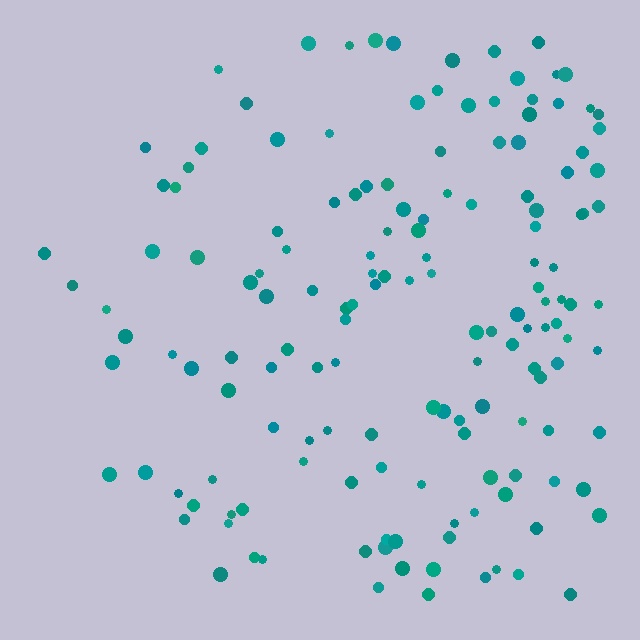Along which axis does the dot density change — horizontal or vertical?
Horizontal.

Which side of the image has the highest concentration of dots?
The right.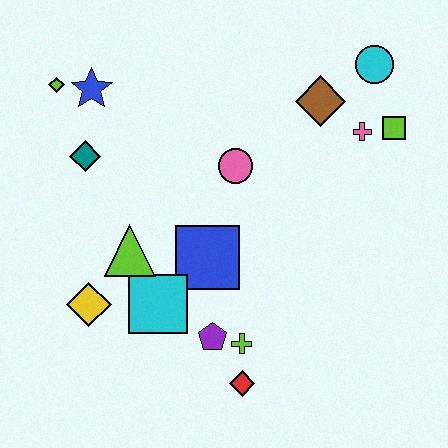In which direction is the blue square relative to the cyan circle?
The blue square is below the cyan circle.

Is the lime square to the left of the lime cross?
No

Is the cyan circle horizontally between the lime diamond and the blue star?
No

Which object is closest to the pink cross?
The lime square is closest to the pink cross.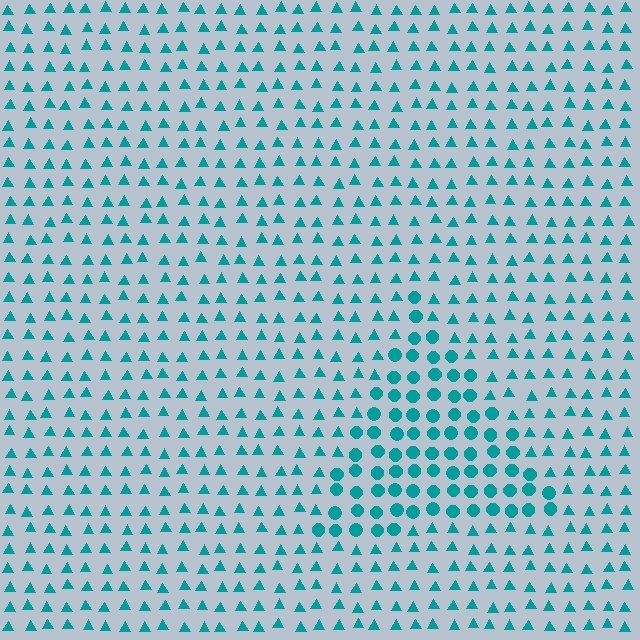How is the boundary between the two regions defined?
The boundary is defined by a change in element shape: circles inside vs. triangles outside. All elements share the same color and spacing.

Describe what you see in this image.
The image is filled with small teal elements arranged in a uniform grid. A triangle-shaped region contains circles, while the surrounding area contains triangles. The boundary is defined purely by the change in element shape.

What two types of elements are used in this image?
The image uses circles inside the triangle region and triangles outside it.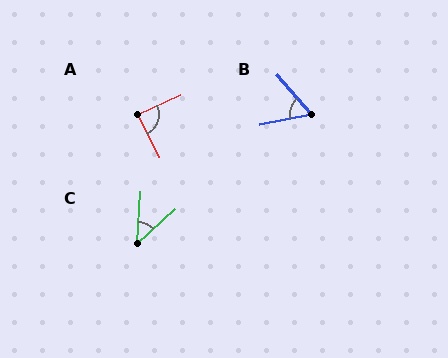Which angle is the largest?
A, at approximately 89 degrees.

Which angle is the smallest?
C, at approximately 43 degrees.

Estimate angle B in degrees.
Approximately 60 degrees.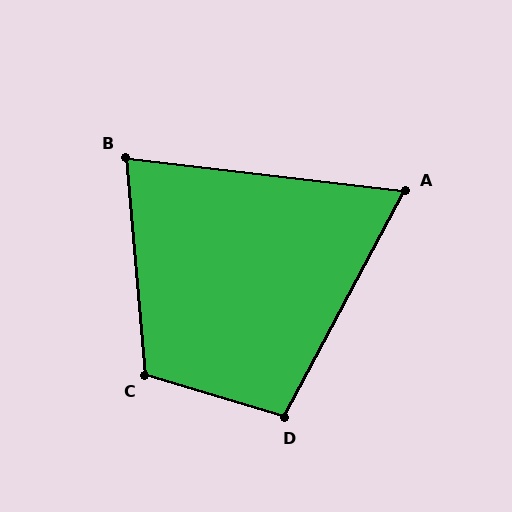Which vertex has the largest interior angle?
C, at approximately 111 degrees.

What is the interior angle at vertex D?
Approximately 102 degrees (obtuse).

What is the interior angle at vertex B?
Approximately 78 degrees (acute).